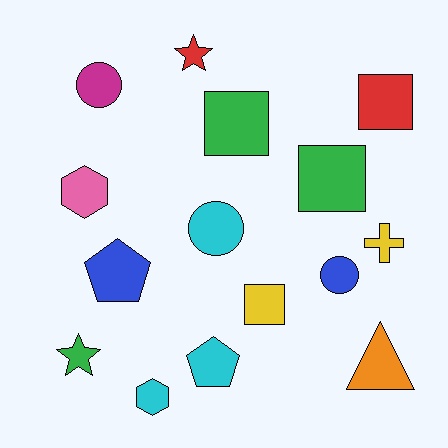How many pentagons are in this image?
There are 2 pentagons.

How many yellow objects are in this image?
There are 2 yellow objects.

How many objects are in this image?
There are 15 objects.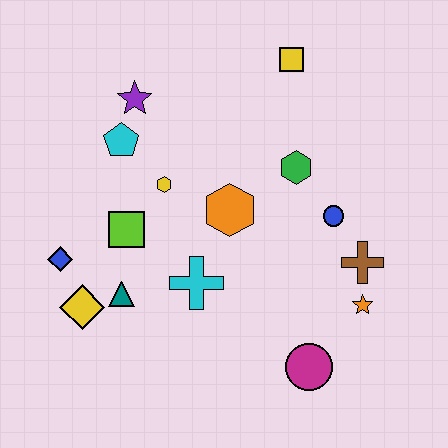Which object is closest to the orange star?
The brown cross is closest to the orange star.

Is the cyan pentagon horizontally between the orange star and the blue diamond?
Yes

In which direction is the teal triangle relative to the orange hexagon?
The teal triangle is to the left of the orange hexagon.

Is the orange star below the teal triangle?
Yes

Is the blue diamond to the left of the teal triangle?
Yes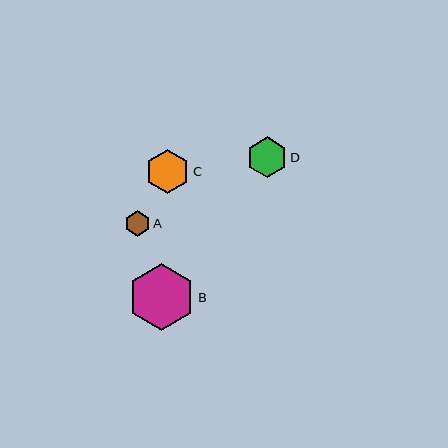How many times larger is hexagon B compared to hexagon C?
Hexagon B is approximately 1.5 times the size of hexagon C.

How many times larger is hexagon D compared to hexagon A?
Hexagon D is approximately 1.6 times the size of hexagon A.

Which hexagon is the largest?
Hexagon B is the largest with a size of approximately 67 pixels.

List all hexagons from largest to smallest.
From largest to smallest: B, C, D, A.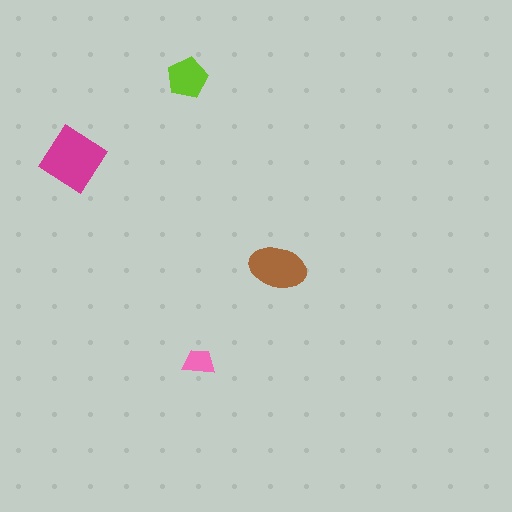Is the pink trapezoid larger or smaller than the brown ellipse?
Smaller.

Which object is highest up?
The lime pentagon is topmost.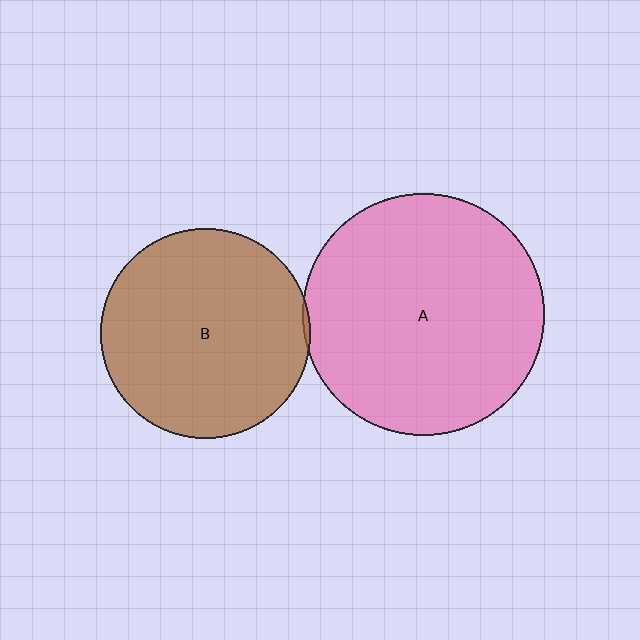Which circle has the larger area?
Circle A (pink).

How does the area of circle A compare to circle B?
Approximately 1.3 times.